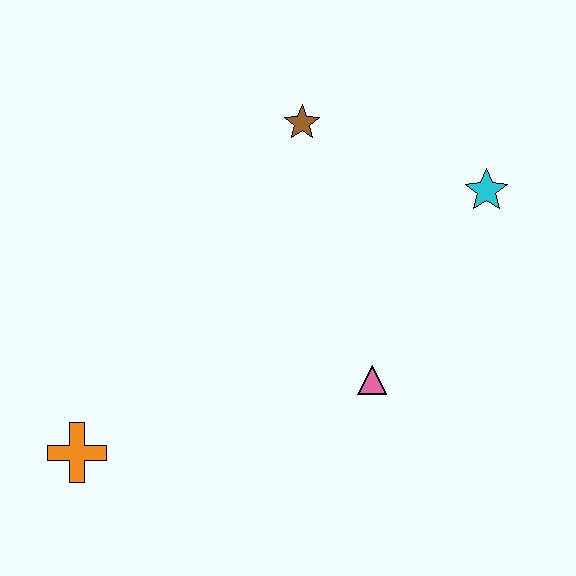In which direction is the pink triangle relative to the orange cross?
The pink triangle is to the right of the orange cross.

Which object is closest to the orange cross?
The pink triangle is closest to the orange cross.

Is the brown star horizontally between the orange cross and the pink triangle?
Yes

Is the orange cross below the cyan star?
Yes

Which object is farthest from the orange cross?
The cyan star is farthest from the orange cross.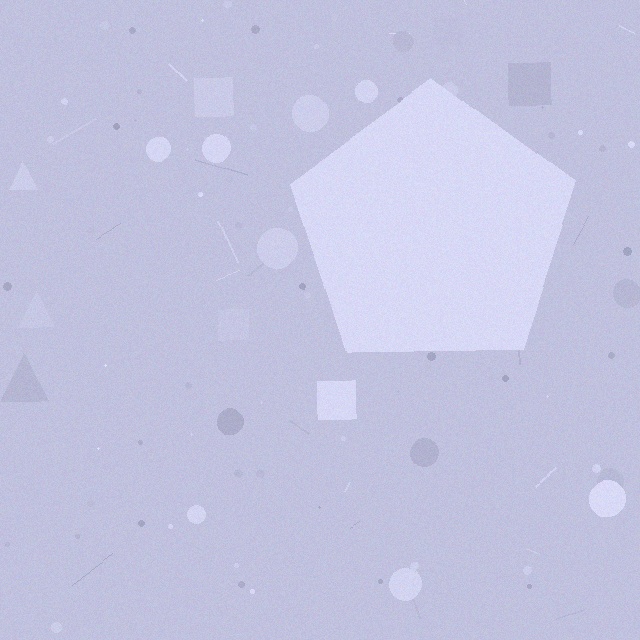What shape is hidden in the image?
A pentagon is hidden in the image.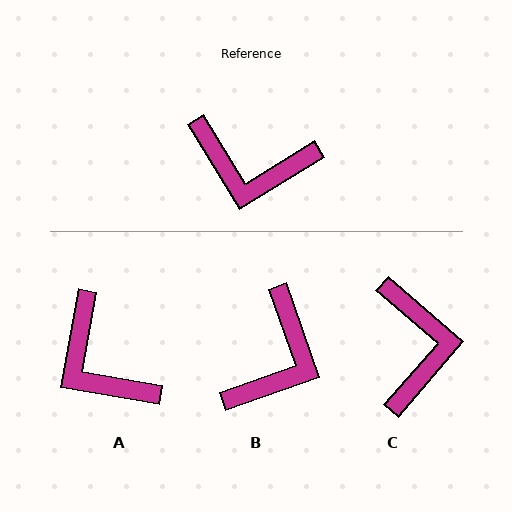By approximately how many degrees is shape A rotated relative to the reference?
Approximately 41 degrees clockwise.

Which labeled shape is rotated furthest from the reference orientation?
C, about 107 degrees away.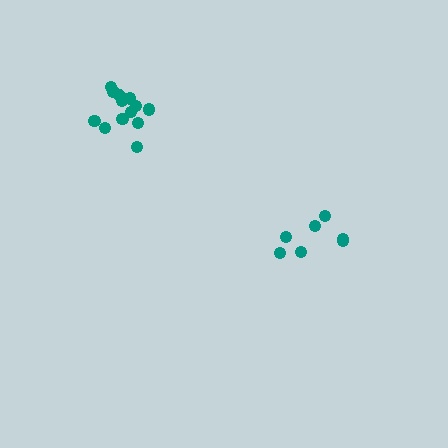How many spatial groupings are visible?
There are 2 spatial groupings.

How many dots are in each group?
Group 1: 7 dots, Group 2: 13 dots (20 total).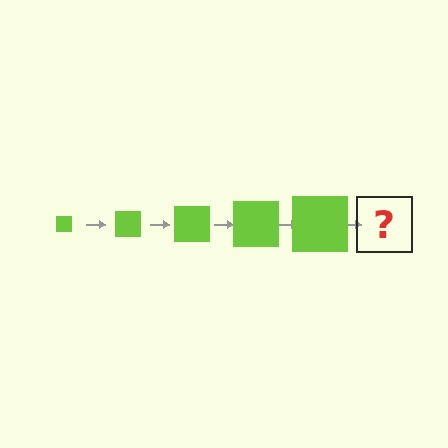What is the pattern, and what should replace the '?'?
The pattern is that the square gets progressively larger each step. The '?' should be a lime square, larger than the previous one.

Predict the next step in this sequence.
The next step is a lime square, larger than the previous one.